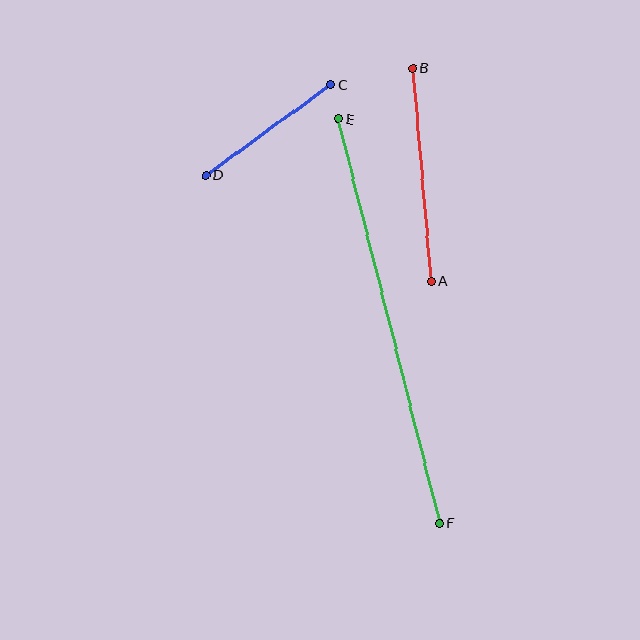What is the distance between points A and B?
The distance is approximately 214 pixels.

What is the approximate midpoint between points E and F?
The midpoint is at approximately (389, 321) pixels.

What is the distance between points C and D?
The distance is approximately 154 pixels.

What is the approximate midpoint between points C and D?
The midpoint is at approximately (268, 130) pixels.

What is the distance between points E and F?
The distance is approximately 417 pixels.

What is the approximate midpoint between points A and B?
The midpoint is at approximately (422, 174) pixels.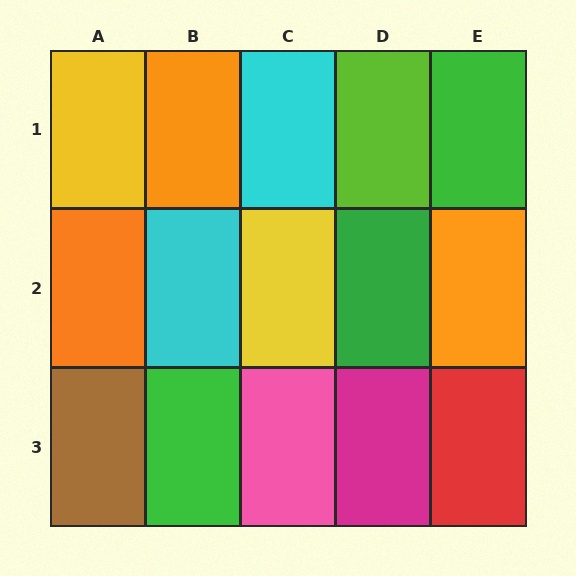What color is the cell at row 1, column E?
Green.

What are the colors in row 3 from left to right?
Brown, green, pink, magenta, red.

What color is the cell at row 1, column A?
Yellow.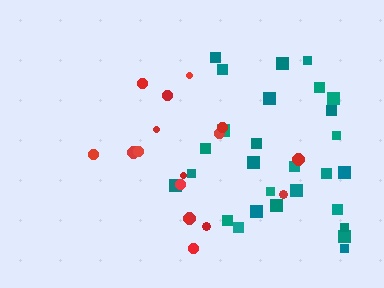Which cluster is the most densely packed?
Teal.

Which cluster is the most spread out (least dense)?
Red.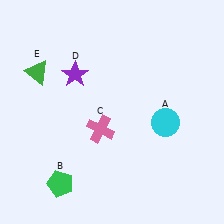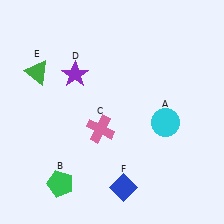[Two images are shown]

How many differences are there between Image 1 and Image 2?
There is 1 difference between the two images.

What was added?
A blue diamond (F) was added in Image 2.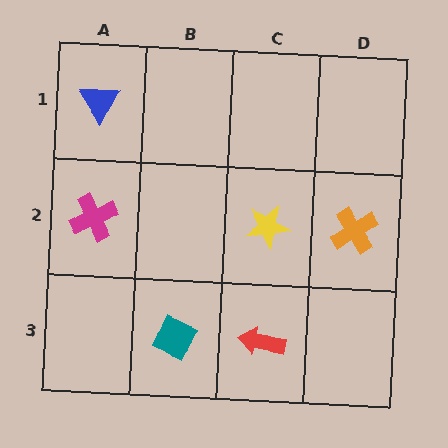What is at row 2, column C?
A yellow star.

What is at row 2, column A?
A magenta cross.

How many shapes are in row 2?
3 shapes.